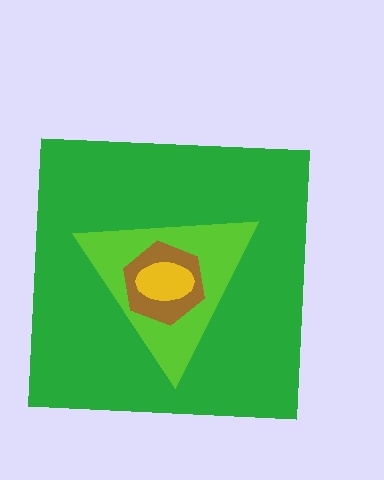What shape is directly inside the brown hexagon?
The yellow ellipse.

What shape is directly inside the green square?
The lime triangle.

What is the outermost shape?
The green square.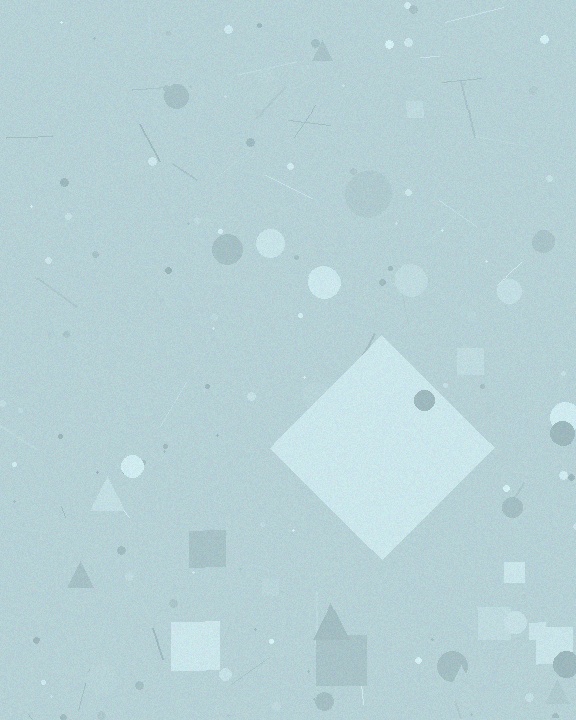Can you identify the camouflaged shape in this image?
The camouflaged shape is a diamond.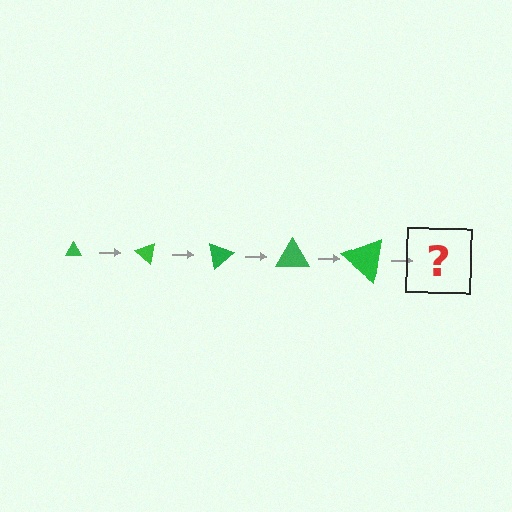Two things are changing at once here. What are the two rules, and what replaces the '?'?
The two rules are that the triangle grows larger each step and it rotates 40 degrees each step. The '?' should be a triangle, larger than the previous one and rotated 200 degrees from the start.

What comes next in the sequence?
The next element should be a triangle, larger than the previous one and rotated 200 degrees from the start.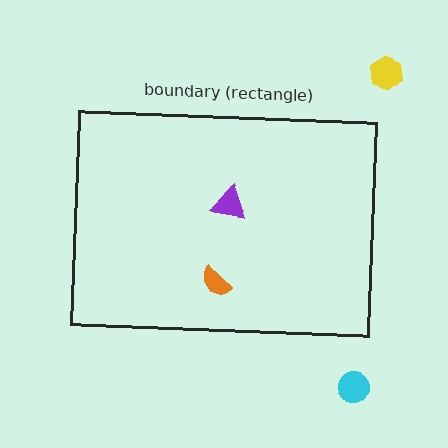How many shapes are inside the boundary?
2 inside, 2 outside.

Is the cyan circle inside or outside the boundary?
Outside.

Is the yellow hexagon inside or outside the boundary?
Outside.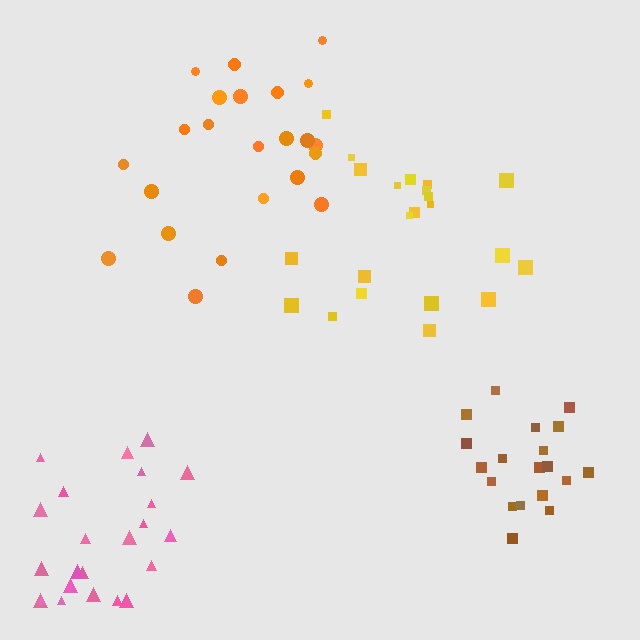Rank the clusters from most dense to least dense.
brown, yellow, orange, pink.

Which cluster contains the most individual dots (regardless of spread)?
Orange (24).